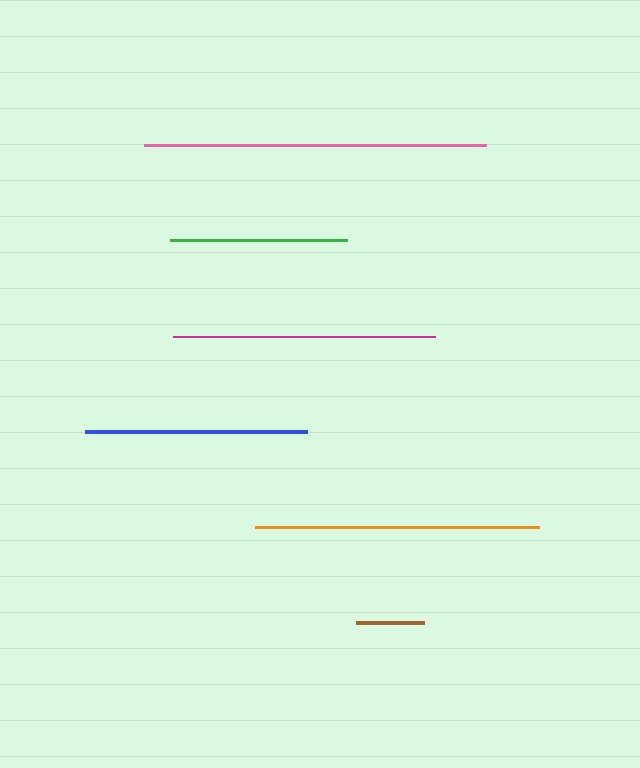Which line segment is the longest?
The pink line is the longest at approximately 342 pixels.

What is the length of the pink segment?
The pink segment is approximately 342 pixels long.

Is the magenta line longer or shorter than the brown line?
The magenta line is longer than the brown line.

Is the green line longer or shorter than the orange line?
The orange line is longer than the green line.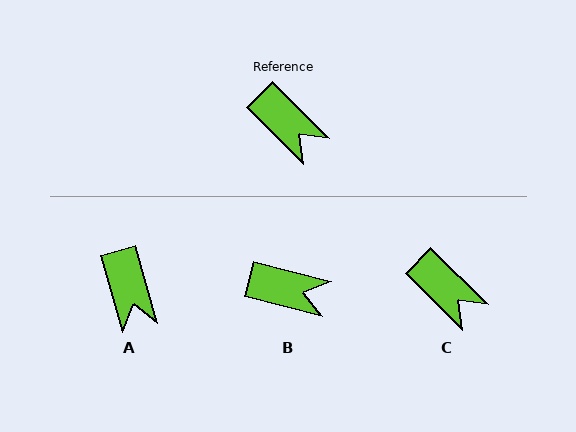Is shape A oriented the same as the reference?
No, it is off by about 29 degrees.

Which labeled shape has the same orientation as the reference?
C.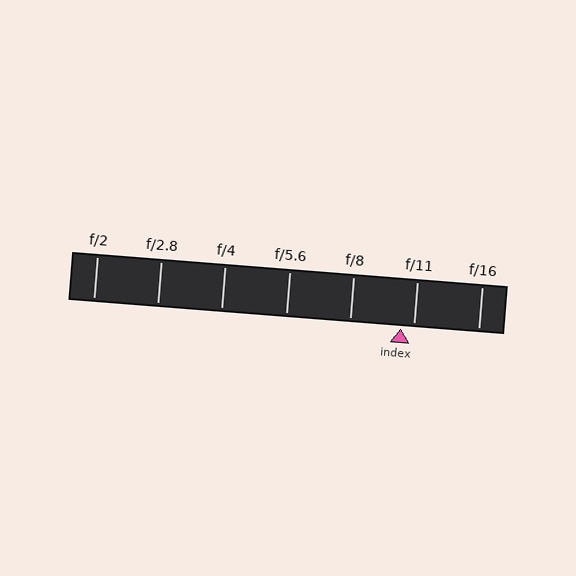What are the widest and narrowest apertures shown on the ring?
The widest aperture shown is f/2 and the narrowest is f/16.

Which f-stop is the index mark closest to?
The index mark is closest to f/11.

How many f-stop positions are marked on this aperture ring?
There are 7 f-stop positions marked.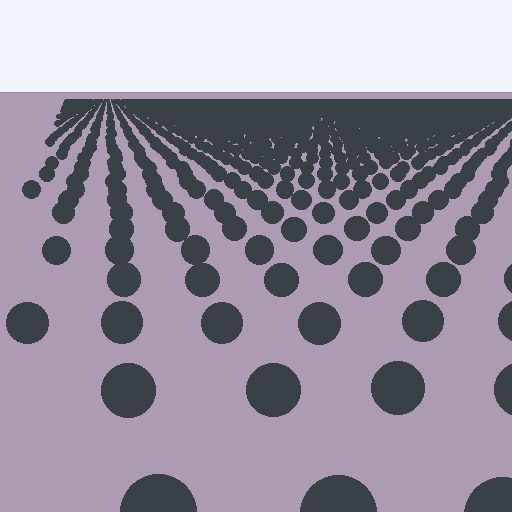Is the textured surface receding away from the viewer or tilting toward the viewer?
The surface is receding away from the viewer. Texture elements get smaller and denser toward the top.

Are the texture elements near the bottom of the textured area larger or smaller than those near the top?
Larger. Near the bottom, elements are closer to the viewer and appear at a bigger on-screen size.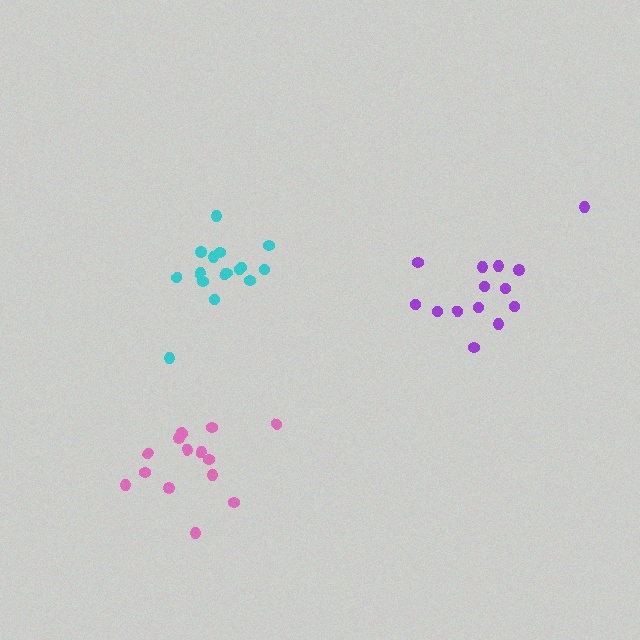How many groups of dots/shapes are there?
There are 3 groups.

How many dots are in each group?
Group 1: 16 dots, Group 2: 14 dots, Group 3: 14 dots (44 total).